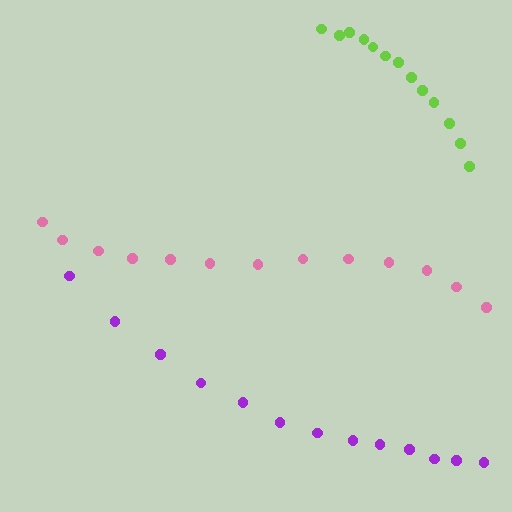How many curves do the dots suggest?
There are 3 distinct paths.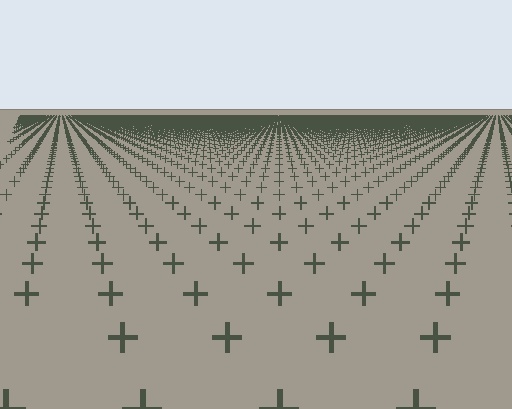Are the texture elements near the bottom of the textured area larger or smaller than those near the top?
Larger. Near the bottom, elements are closer to the viewer and appear at a bigger on-screen size.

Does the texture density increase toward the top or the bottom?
Density increases toward the top.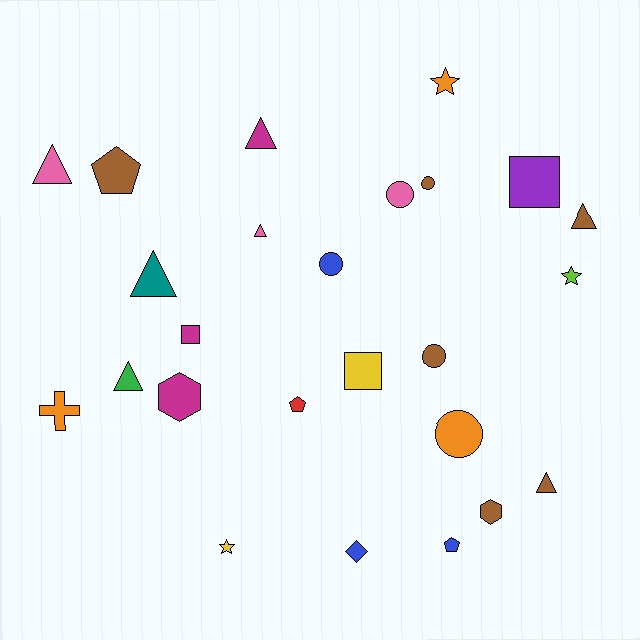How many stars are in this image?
There are 3 stars.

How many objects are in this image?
There are 25 objects.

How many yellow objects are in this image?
There are 2 yellow objects.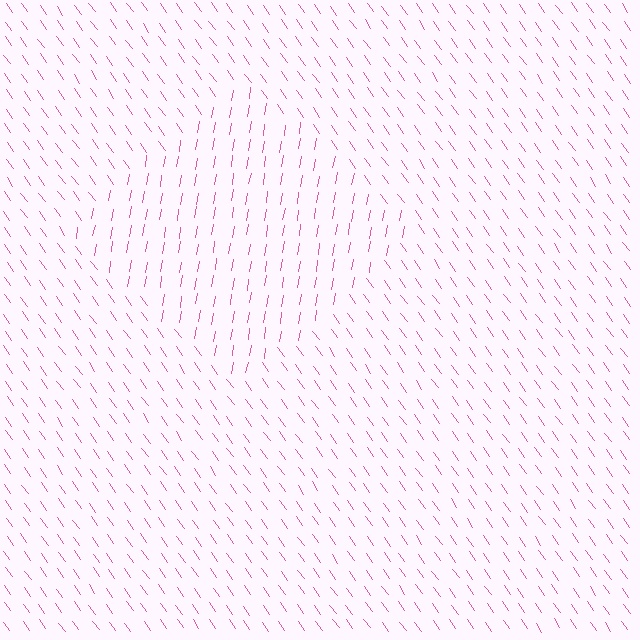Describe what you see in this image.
The image is filled with small pink line segments. A diamond region in the image has lines oriented differently from the surrounding lines, creating a visible texture boundary.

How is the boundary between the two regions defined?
The boundary is defined purely by a change in line orientation (approximately 45 degrees difference). All lines are the same color and thickness.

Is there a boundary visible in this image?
Yes, there is a texture boundary formed by a change in line orientation.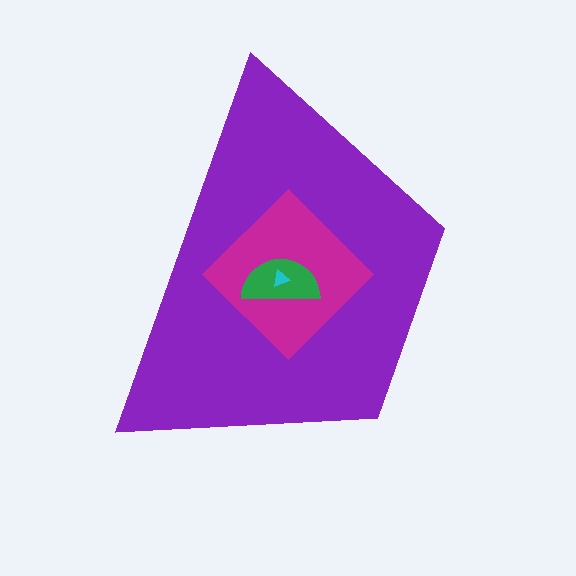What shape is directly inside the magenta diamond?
The green semicircle.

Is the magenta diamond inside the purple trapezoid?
Yes.